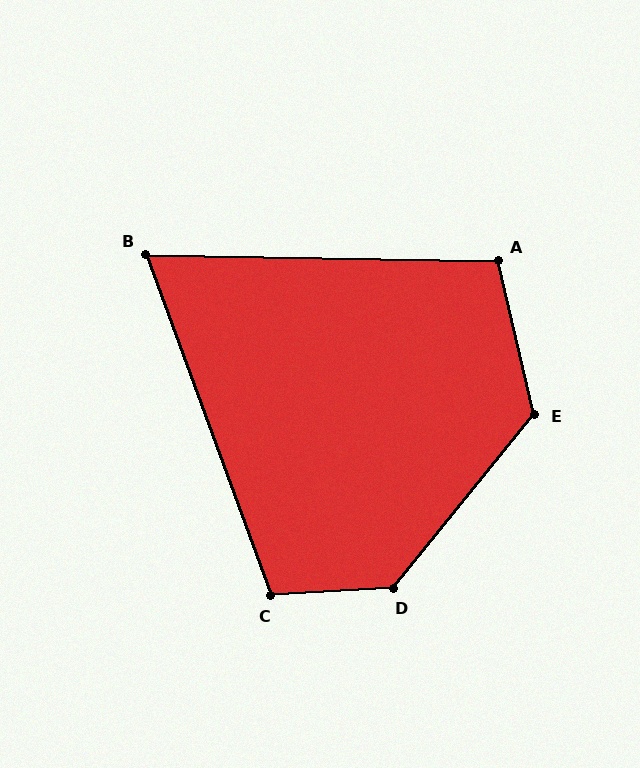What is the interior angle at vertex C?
Approximately 107 degrees (obtuse).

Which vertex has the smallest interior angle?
B, at approximately 69 degrees.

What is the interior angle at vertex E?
Approximately 127 degrees (obtuse).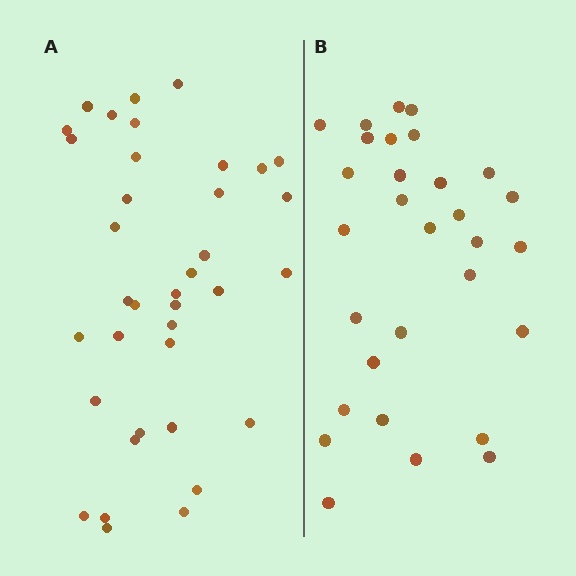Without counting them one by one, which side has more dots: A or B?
Region A (the left region) has more dots.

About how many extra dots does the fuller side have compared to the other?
Region A has roughly 8 or so more dots than region B.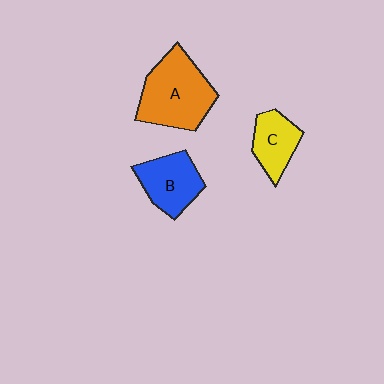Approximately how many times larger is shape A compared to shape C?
Approximately 1.9 times.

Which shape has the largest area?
Shape A (orange).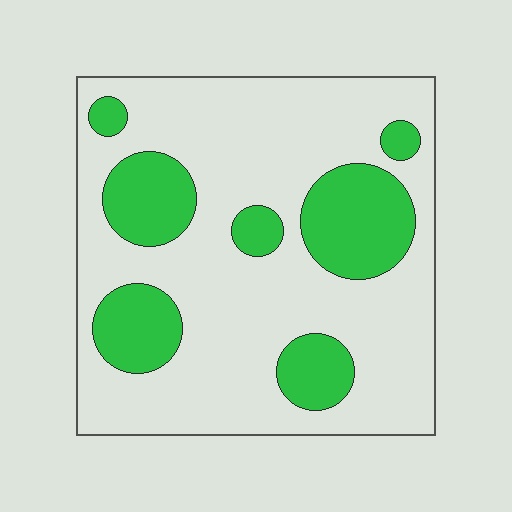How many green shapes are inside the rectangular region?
7.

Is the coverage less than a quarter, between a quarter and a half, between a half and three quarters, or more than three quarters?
Between a quarter and a half.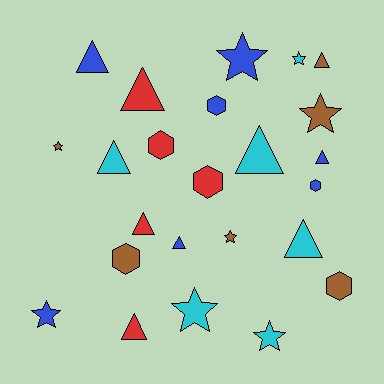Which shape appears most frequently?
Triangle, with 10 objects.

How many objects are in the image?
There are 24 objects.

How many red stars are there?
There are no red stars.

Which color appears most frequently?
Blue, with 7 objects.